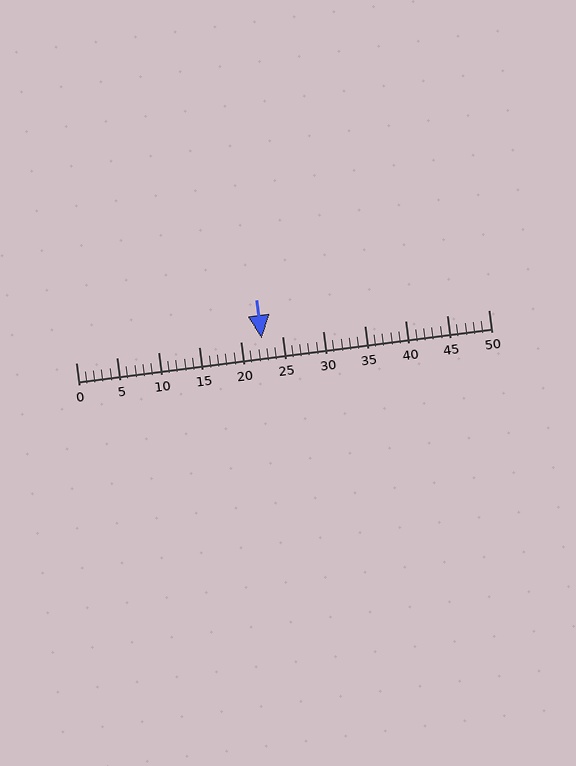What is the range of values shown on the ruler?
The ruler shows values from 0 to 50.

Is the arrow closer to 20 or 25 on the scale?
The arrow is closer to 25.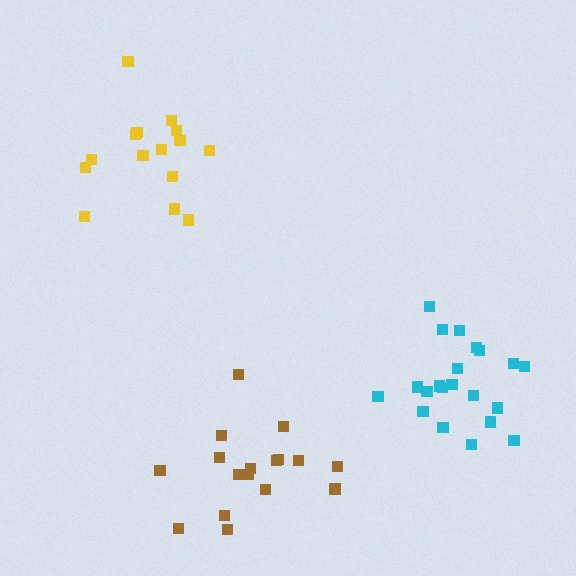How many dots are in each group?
Group 1: 17 dots, Group 2: 15 dots, Group 3: 21 dots (53 total).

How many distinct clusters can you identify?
There are 3 distinct clusters.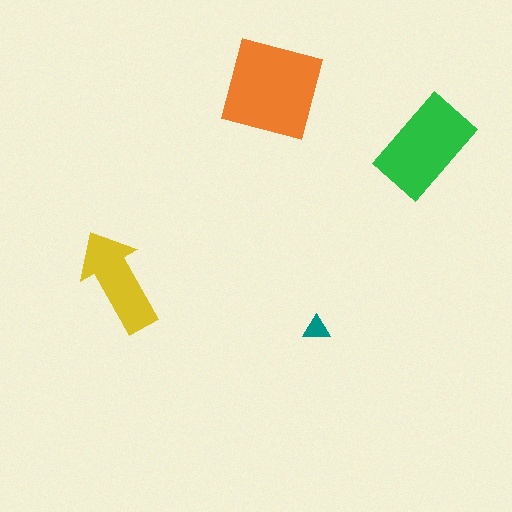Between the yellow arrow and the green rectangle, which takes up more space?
The green rectangle.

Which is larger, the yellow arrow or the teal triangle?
The yellow arrow.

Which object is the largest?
The orange square.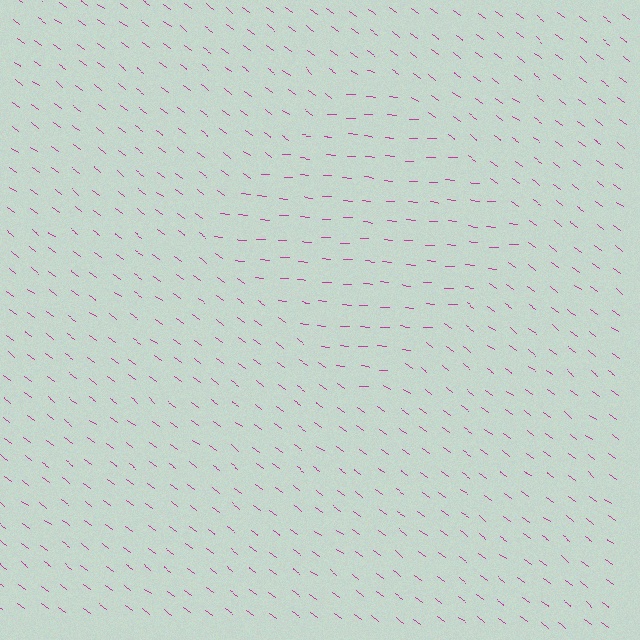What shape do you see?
I see a diamond.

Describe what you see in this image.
The image is filled with small magenta line segments. A diamond region in the image has lines oriented differently from the surrounding lines, creating a visible texture boundary.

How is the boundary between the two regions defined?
The boundary is defined purely by a change in line orientation (approximately 33 degrees difference). All lines are the same color and thickness.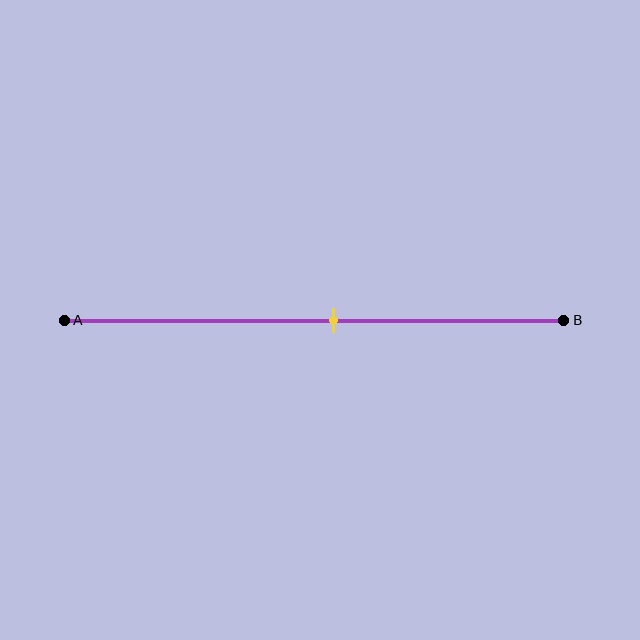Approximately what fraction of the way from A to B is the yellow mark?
The yellow mark is approximately 55% of the way from A to B.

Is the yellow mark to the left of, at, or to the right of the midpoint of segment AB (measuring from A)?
The yellow mark is to the right of the midpoint of segment AB.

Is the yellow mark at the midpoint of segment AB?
No, the mark is at about 55% from A, not at the 50% midpoint.